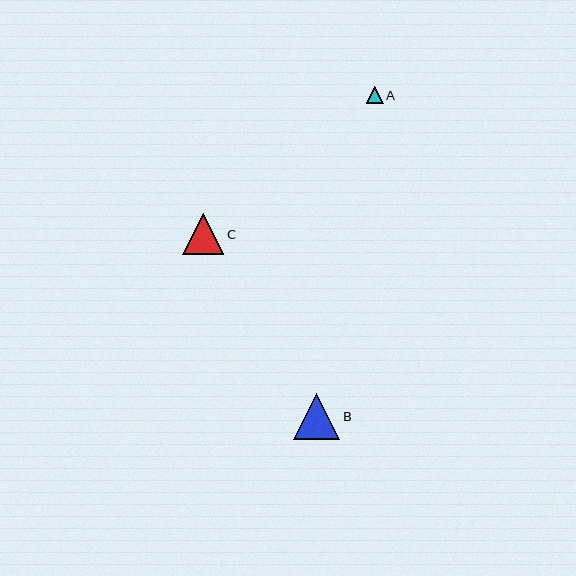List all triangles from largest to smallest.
From largest to smallest: B, C, A.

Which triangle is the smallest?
Triangle A is the smallest with a size of approximately 17 pixels.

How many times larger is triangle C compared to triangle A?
Triangle C is approximately 2.5 times the size of triangle A.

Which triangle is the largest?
Triangle B is the largest with a size of approximately 46 pixels.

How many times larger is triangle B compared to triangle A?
Triangle B is approximately 2.8 times the size of triangle A.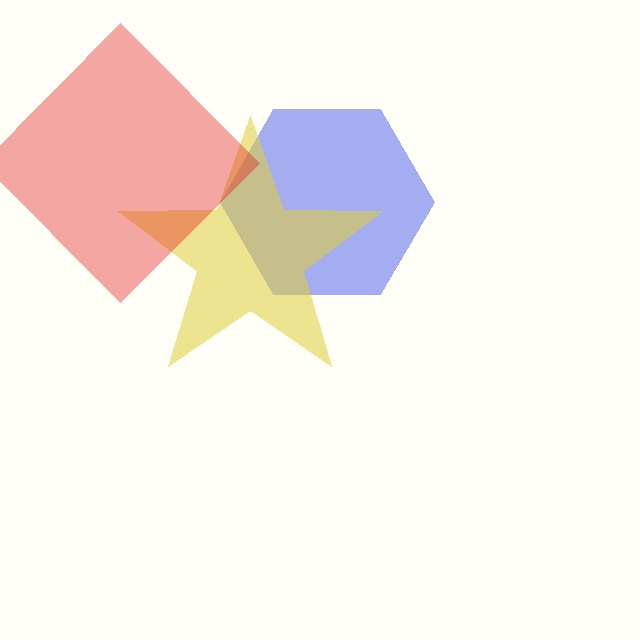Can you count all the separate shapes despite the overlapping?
Yes, there are 3 separate shapes.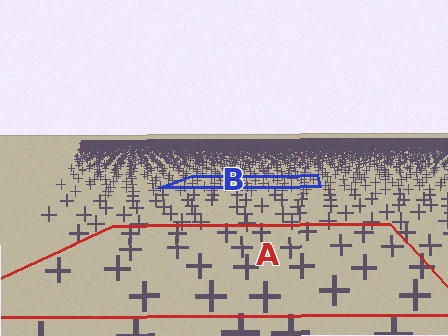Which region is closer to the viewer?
Region A is closer. The texture elements there are larger and more spread out.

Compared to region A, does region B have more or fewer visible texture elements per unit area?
Region B has more texture elements per unit area — they are packed more densely because it is farther away.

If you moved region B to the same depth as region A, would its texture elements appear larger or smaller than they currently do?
They would appear larger. At a closer depth, the same texture elements are projected at a bigger on-screen size.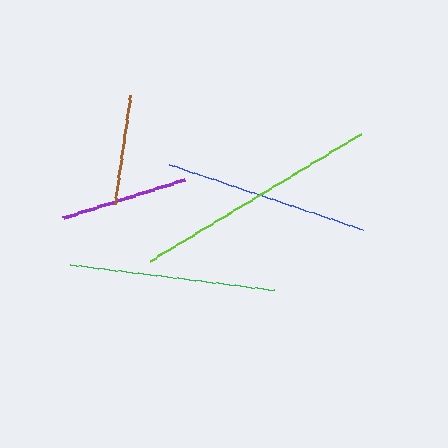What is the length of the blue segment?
The blue segment is approximately 204 pixels long.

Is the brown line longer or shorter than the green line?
The green line is longer than the brown line.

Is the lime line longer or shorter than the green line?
The lime line is longer than the green line.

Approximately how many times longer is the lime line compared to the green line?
The lime line is approximately 1.2 times the length of the green line.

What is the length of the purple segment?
The purple segment is approximately 128 pixels long.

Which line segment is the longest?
The lime line is the longest at approximately 245 pixels.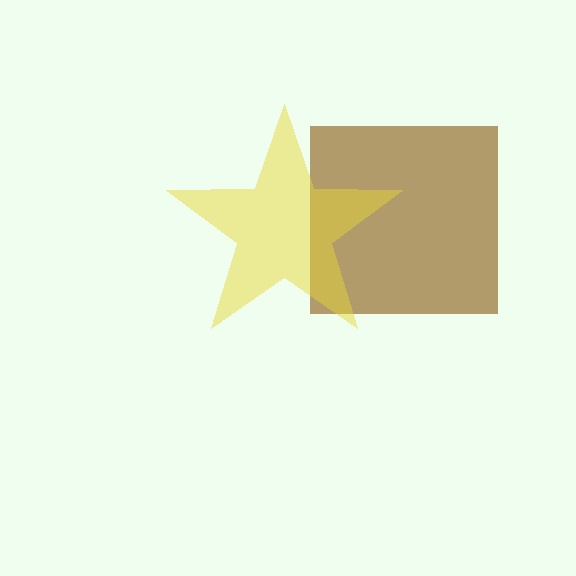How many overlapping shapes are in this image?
There are 2 overlapping shapes in the image.